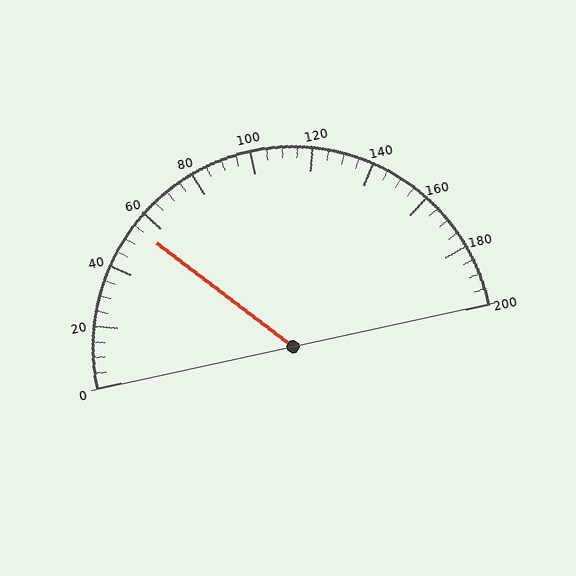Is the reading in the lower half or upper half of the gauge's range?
The reading is in the lower half of the range (0 to 200).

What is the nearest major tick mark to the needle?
The nearest major tick mark is 60.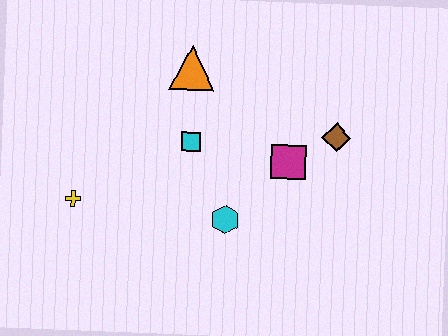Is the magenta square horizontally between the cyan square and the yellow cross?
No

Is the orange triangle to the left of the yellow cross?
No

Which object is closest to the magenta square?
The brown diamond is closest to the magenta square.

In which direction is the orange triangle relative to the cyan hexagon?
The orange triangle is above the cyan hexagon.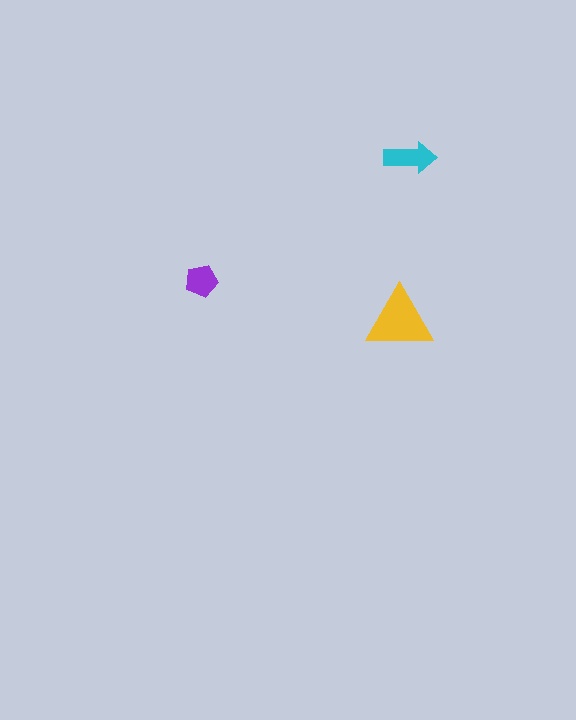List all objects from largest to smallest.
The yellow triangle, the cyan arrow, the purple pentagon.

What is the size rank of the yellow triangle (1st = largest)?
1st.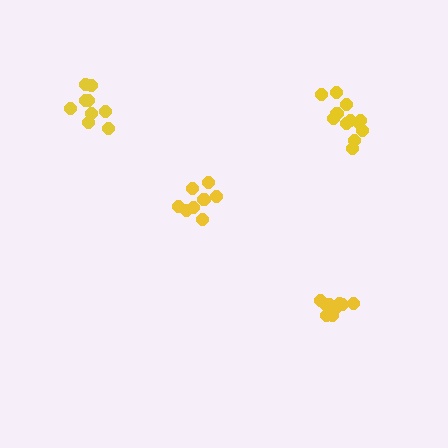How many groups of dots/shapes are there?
There are 4 groups.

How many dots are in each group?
Group 1: 9 dots, Group 2: 9 dots, Group 3: 12 dots, Group 4: 9 dots (39 total).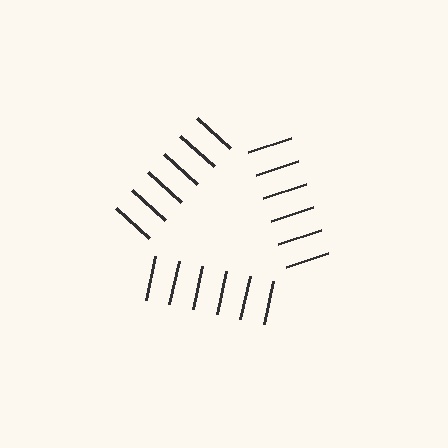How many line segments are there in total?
18 — 6 along each of the 3 edges.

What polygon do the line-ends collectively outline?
An illusory triangle — the line segments terminate on its edges but no continuous stroke is drawn.